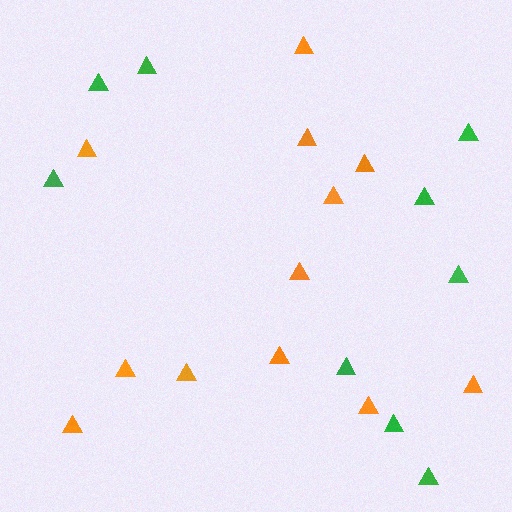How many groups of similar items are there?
There are 2 groups: one group of green triangles (9) and one group of orange triangles (12).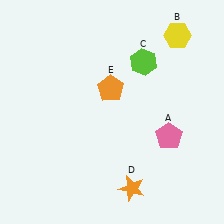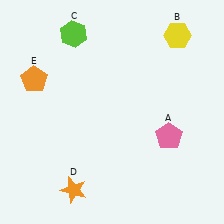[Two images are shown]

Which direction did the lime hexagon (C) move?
The lime hexagon (C) moved left.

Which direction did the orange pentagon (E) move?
The orange pentagon (E) moved left.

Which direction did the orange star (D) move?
The orange star (D) moved left.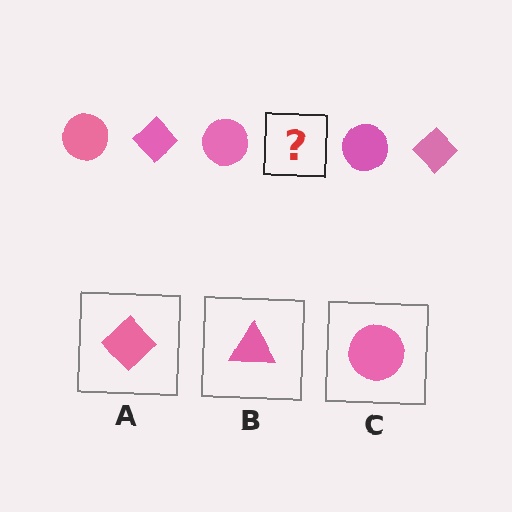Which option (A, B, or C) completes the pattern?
A.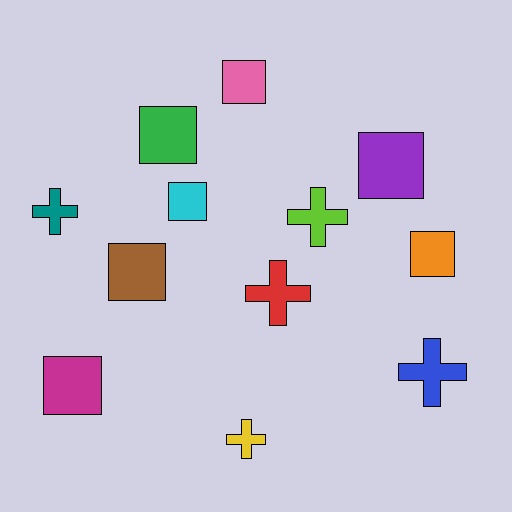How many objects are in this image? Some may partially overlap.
There are 12 objects.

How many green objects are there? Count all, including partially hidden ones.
There is 1 green object.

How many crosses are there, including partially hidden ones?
There are 5 crosses.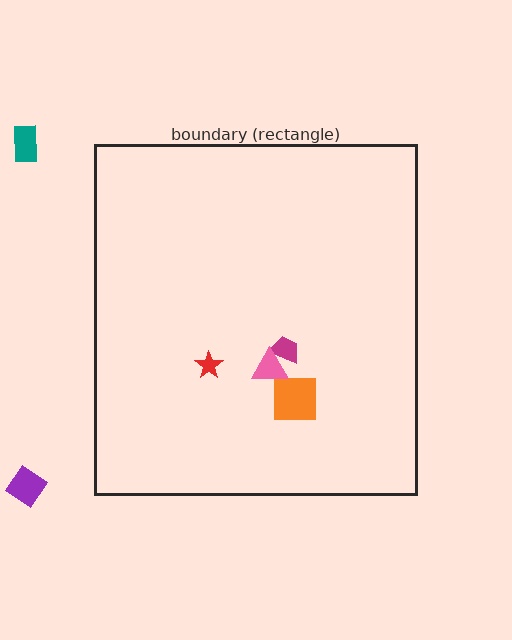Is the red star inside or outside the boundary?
Inside.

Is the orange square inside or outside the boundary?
Inside.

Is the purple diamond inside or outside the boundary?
Outside.